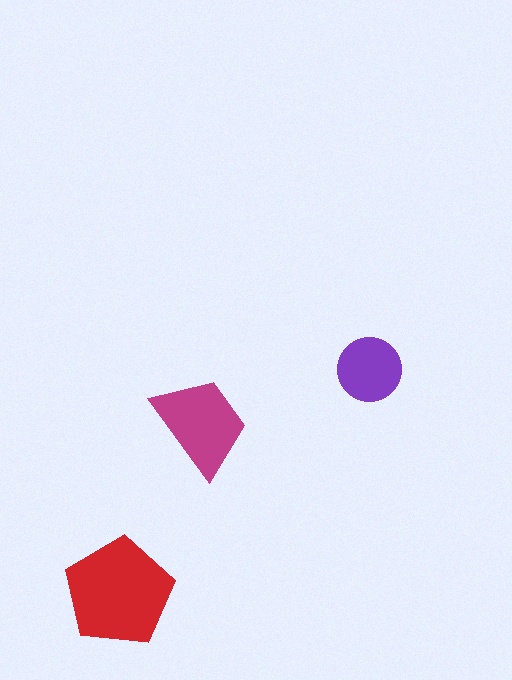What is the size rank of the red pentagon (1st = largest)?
1st.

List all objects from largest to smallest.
The red pentagon, the magenta trapezoid, the purple circle.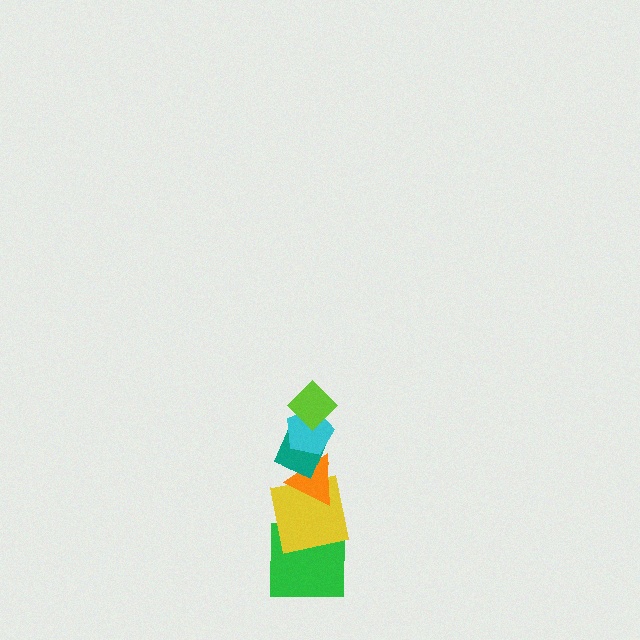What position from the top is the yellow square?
The yellow square is 5th from the top.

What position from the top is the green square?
The green square is 6th from the top.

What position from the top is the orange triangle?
The orange triangle is 4th from the top.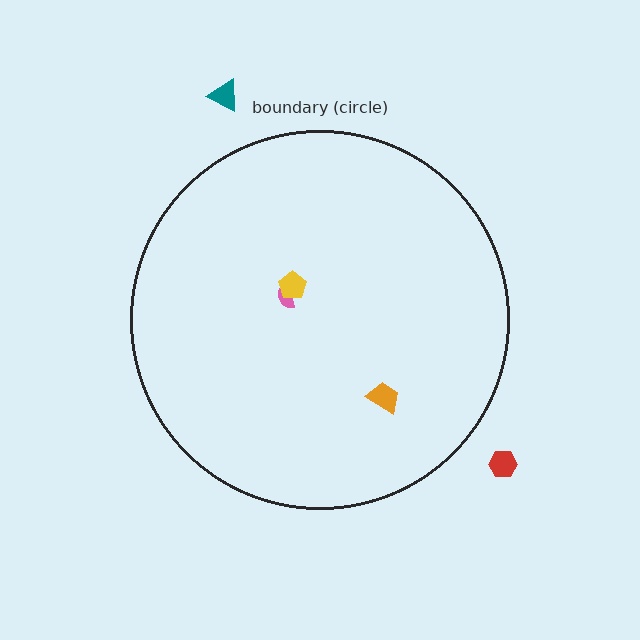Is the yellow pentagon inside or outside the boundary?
Inside.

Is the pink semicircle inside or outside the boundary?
Inside.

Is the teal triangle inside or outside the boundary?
Outside.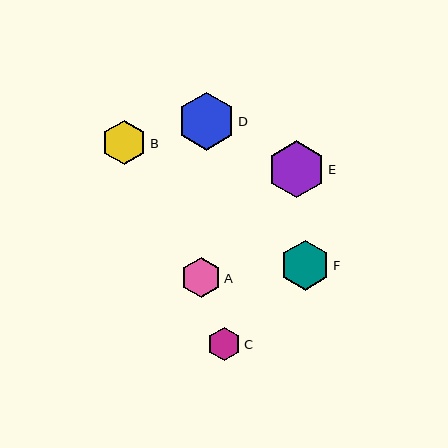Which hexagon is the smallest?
Hexagon C is the smallest with a size of approximately 33 pixels.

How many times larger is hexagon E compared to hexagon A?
Hexagon E is approximately 1.4 times the size of hexagon A.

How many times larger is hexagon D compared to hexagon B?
Hexagon D is approximately 1.3 times the size of hexagon B.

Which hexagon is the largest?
Hexagon D is the largest with a size of approximately 58 pixels.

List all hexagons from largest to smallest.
From largest to smallest: D, E, F, B, A, C.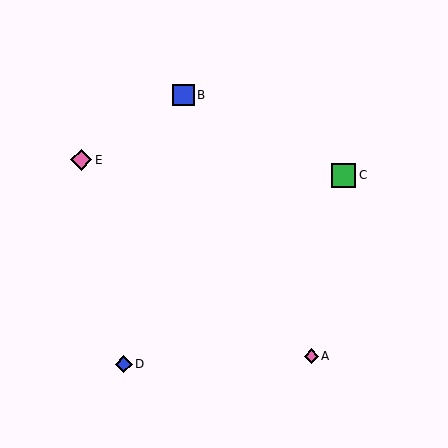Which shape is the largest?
The green square (labeled C) is the largest.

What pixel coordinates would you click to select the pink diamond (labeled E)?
Click at (81, 160) to select the pink diamond E.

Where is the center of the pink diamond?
The center of the pink diamond is at (81, 160).